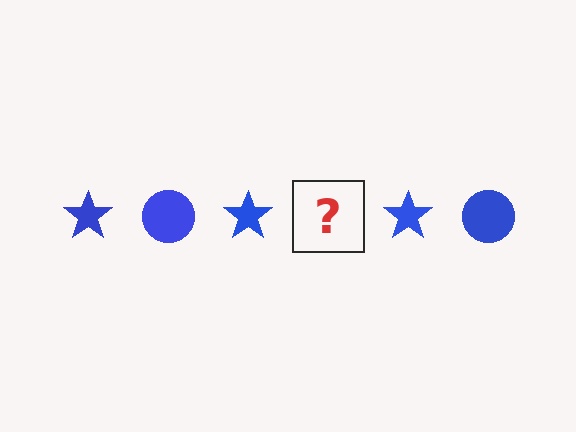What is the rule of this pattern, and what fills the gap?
The rule is that the pattern cycles through star, circle shapes in blue. The gap should be filled with a blue circle.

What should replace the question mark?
The question mark should be replaced with a blue circle.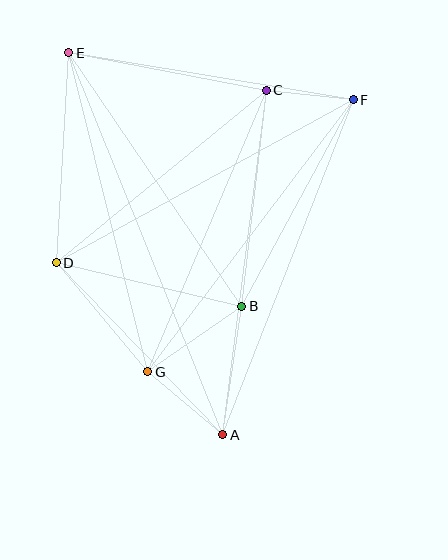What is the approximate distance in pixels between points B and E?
The distance between B and E is approximately 307 pixels.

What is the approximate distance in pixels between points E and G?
The distance between E and G is approximately 329 pixels.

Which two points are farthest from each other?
Points A and E are farthest from each other.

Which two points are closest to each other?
Points C and F are closest to each other.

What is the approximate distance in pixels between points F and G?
The distance between F and G is approximately 341 pixels.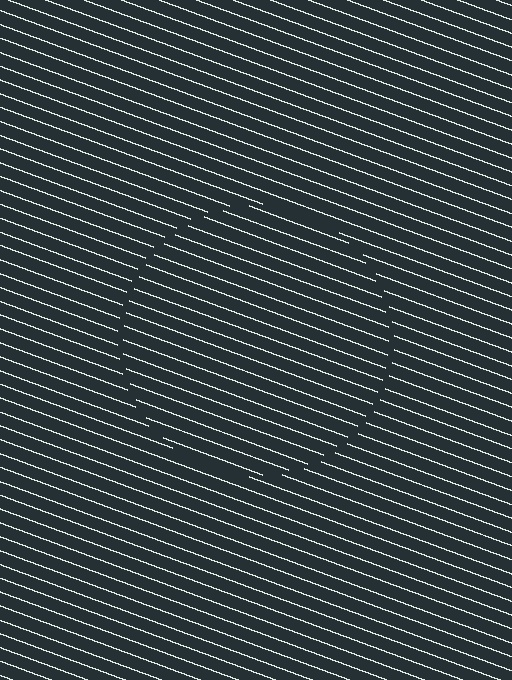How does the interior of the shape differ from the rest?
The interior of the shape contains the same grating, shifted by half a period — the contour is defined by the phase discontinuity where line-ends from the inner and outer gratings abut.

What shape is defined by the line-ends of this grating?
An illusory circle. The interior of the shape contains the same grating, shifted by half a period — the contour is defined by the phase discontinuity where line-ends from the inner and outer gratings abut.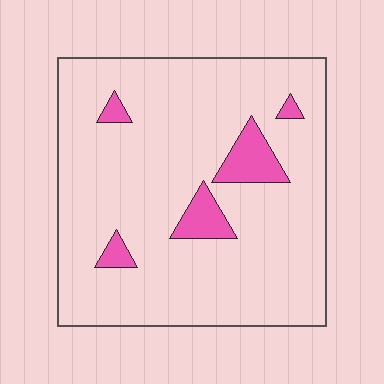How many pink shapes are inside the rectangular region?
5.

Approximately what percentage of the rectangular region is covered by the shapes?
Approximately 10%.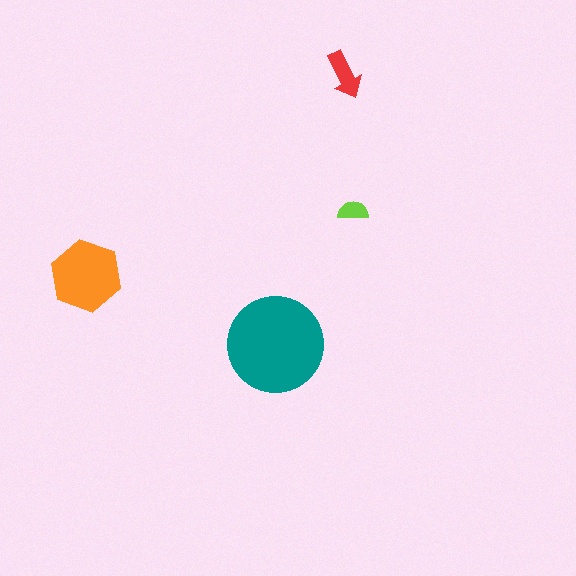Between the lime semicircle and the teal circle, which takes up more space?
The teal circle.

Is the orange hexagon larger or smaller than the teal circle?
Smaller.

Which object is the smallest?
The lime semicircle.